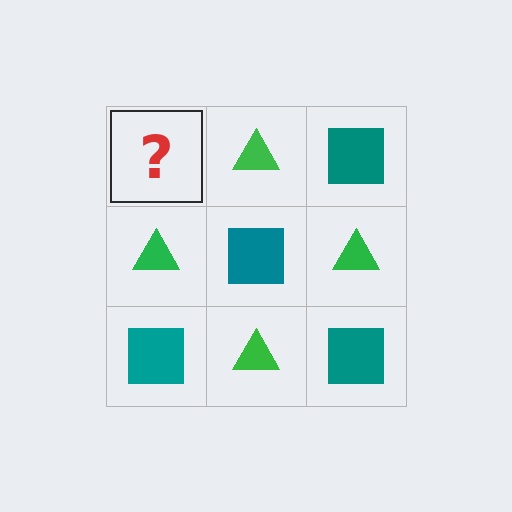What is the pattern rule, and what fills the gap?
The rule is that it alternates teal square and green triangle in a checkerboard pattern. The gap should be filled with a teal square.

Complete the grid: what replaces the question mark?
The question mark should be replaced with a teal square.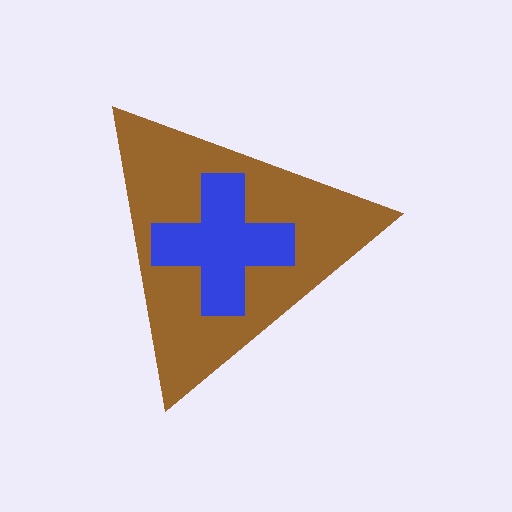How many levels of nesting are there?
2.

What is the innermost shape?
The blue cross.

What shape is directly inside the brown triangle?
The blue cross.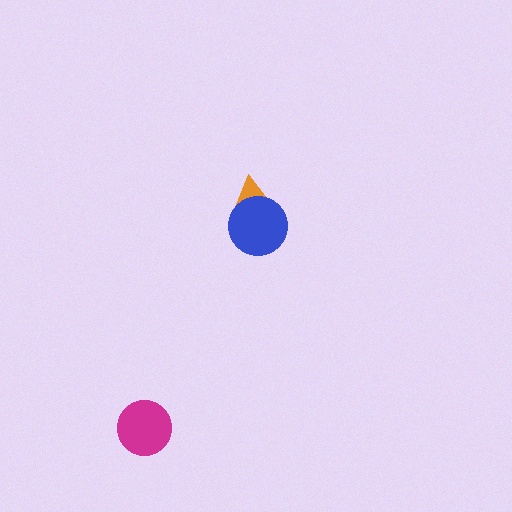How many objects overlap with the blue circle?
1 object overlaps with the blue circle.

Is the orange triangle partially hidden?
Yes, it is partially covered by another shape.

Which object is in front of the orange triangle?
The blue circle is in front of the orange triangle.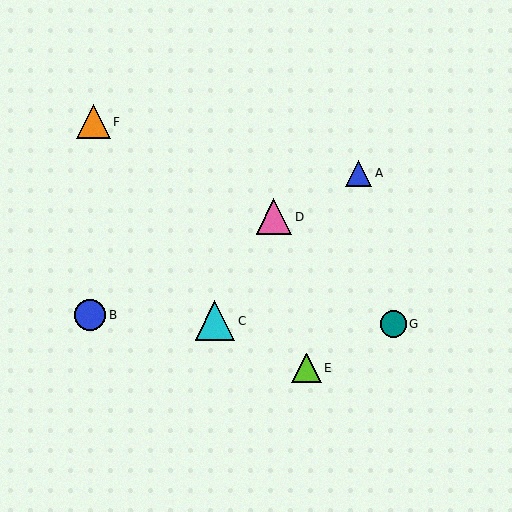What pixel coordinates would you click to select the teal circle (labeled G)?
Click at (393, 324) to select the teal circle G.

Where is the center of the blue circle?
The center of the blue circle is at (90, 315).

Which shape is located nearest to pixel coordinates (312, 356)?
The lime triangle (labeled E) at (307, 368) is nearest to that location.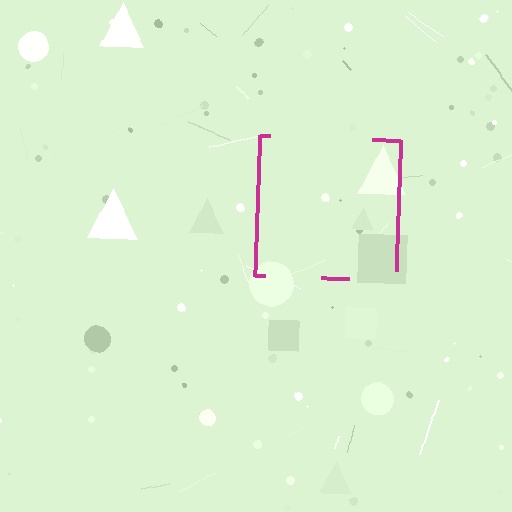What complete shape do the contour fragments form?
The contour fragments form a square.